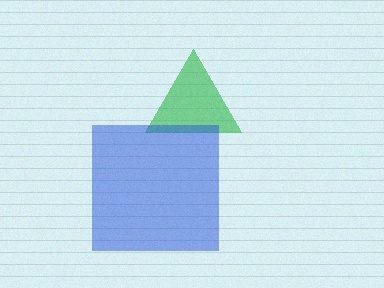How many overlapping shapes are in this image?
There are 2 overlapping shapes in the image.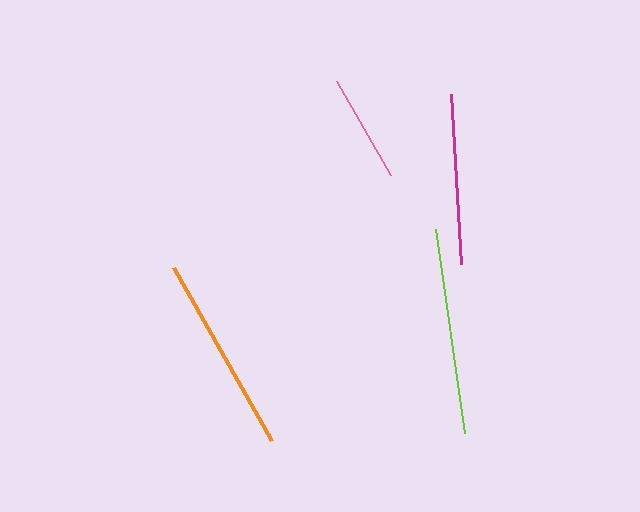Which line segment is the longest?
The lime line is the longest at approximately 206 pixels.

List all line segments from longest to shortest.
From longest to shortest: lime, orange, magenta, pink.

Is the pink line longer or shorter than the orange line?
The orange line is longer than the pink line.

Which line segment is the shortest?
The pink line is the shortest at approximately 109 pixels.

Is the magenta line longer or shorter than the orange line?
The orange line is longer than the magenta line.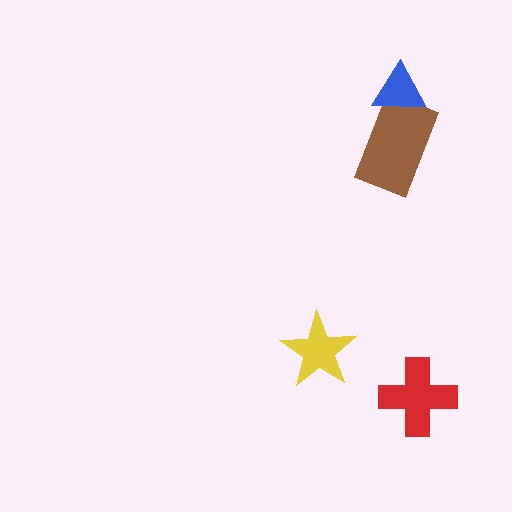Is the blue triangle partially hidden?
No, no other shape covers it.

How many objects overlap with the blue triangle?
1 object overlaps with the blue triangle.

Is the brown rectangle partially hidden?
Yes, it is partially covered by another shape.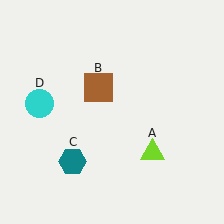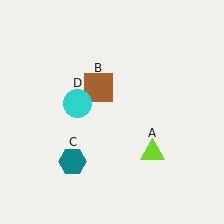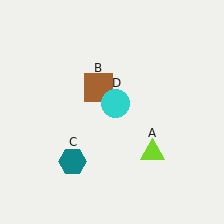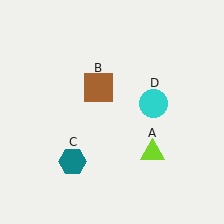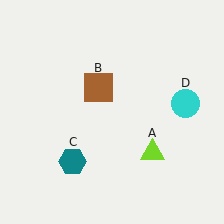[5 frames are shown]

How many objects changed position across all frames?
1 object changed position: cyan circle (object D).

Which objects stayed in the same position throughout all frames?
Lime triangle (object A) and brown square (object B) and teal hexagon (object C) remained stationary.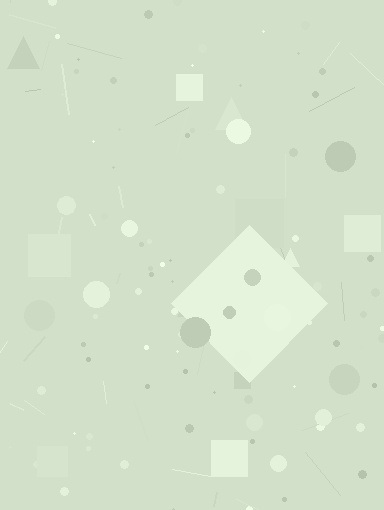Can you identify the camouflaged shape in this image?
The camouflaged shape is a diamond.